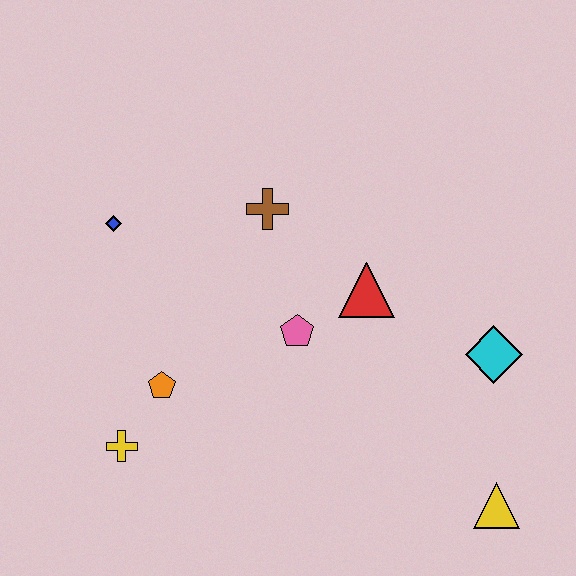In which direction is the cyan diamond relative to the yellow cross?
The cyan diamond is to the right of the yellow cross.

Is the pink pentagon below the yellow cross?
No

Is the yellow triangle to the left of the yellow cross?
No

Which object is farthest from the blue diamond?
The yellow triangle is farthest from the blue diamond.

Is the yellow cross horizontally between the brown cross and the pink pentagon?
No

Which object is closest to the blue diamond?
The brown cross is closest to the blue diamond.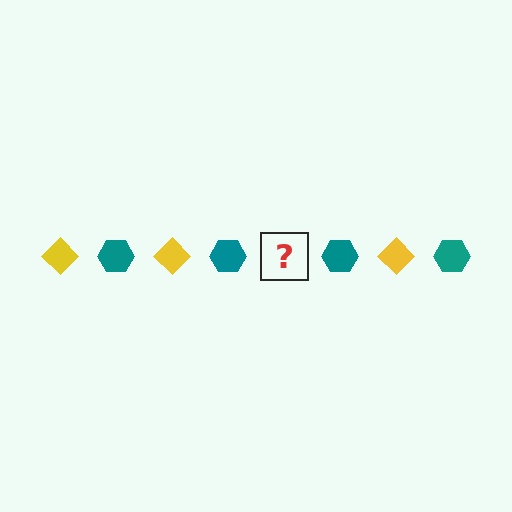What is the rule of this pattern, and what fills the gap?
The rule is that the pattern alternates between yellow diamond and teal hexagon. The gap should be filled with a yellow diamond.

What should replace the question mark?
The question mark should be replaced with a yellow diamond.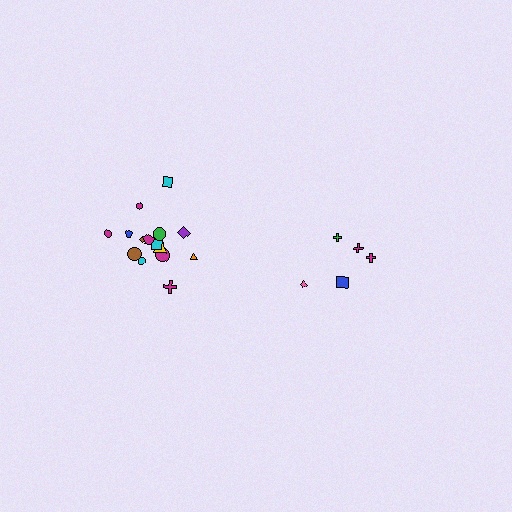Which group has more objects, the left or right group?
The left group.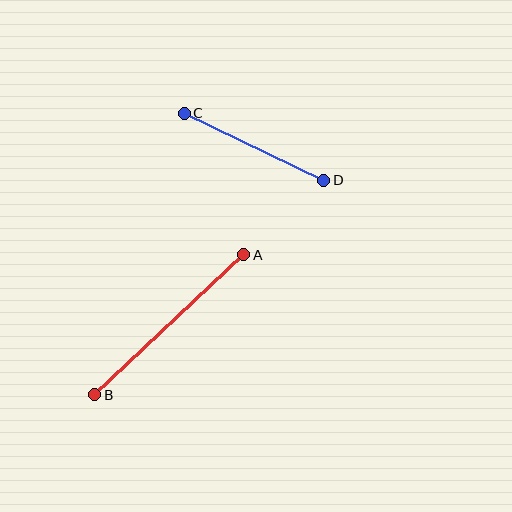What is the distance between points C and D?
The distance is approximately 155 pixels.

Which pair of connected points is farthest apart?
Points A and B are farthest apart.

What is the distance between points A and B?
The distance is approximately 205 pixels.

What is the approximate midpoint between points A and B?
The midpoint is at approximately (169, 325) pixels.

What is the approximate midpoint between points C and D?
The midpoint is at approximately (254, 147) pixels.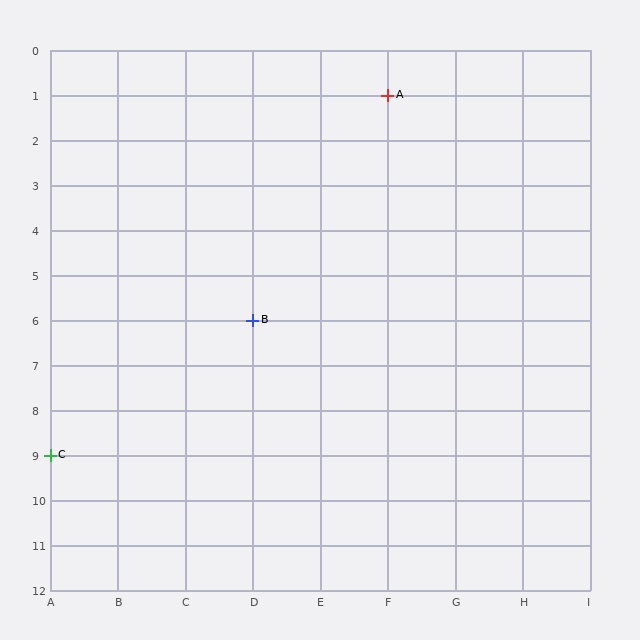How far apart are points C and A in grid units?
Points C and A are 5 columns and 8 rows apart (about 9.4 grid units diagonally).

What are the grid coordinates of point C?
Point C is at grid coordinates (A, 9).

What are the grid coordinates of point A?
Point A is at grid coordinates (F, 1).